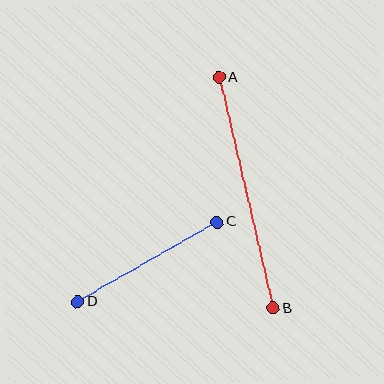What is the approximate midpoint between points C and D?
The midpoint is at approximately (147, 262) pixels.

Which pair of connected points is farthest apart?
Points A and B are farthest apart.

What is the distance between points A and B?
The distance is approximately 237 pixels.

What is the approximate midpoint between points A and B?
The midpoint is at approximately (246, 193) pixels.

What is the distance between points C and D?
The distance is approximately 160 pixels.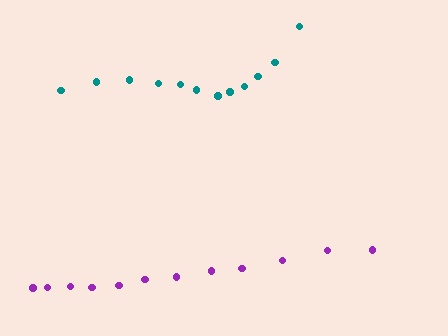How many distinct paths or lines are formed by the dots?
There are 2 distinct paths.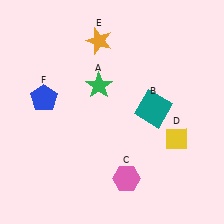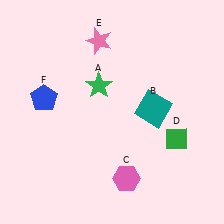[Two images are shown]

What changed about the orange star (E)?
In Image 1, E is orange. In Image 2, it changed to pink.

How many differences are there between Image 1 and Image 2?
There are 2 differences between the two images.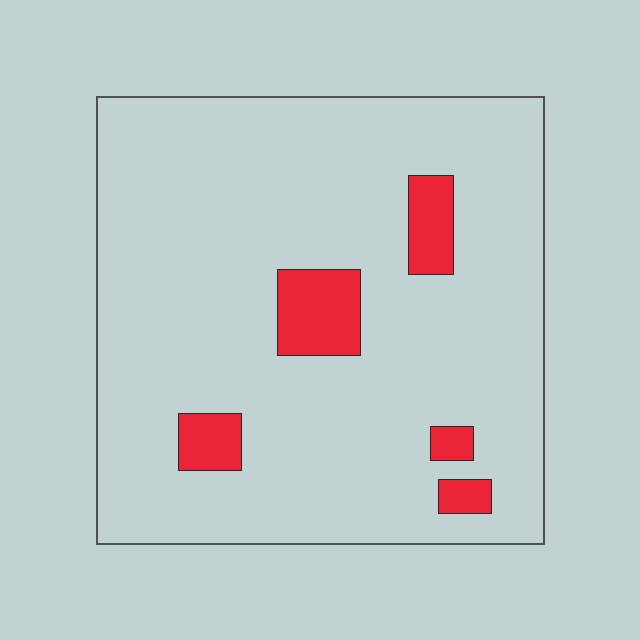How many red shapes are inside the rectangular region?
5.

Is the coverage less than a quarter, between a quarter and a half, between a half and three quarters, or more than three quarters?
Less than a quarter.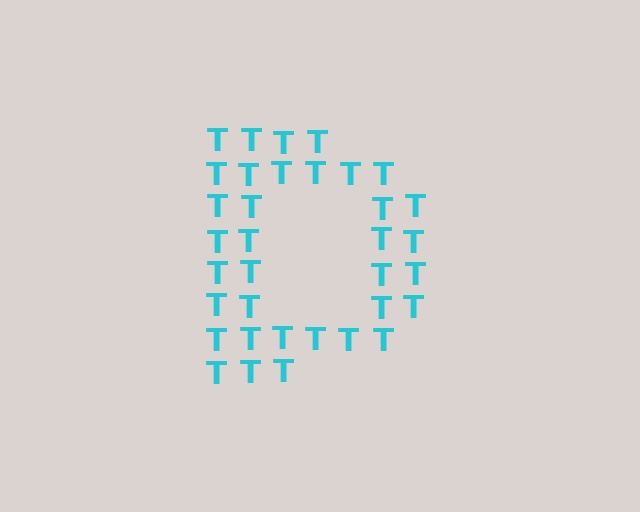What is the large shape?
The large shape is the letter D.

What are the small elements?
The small elements are letter T's.